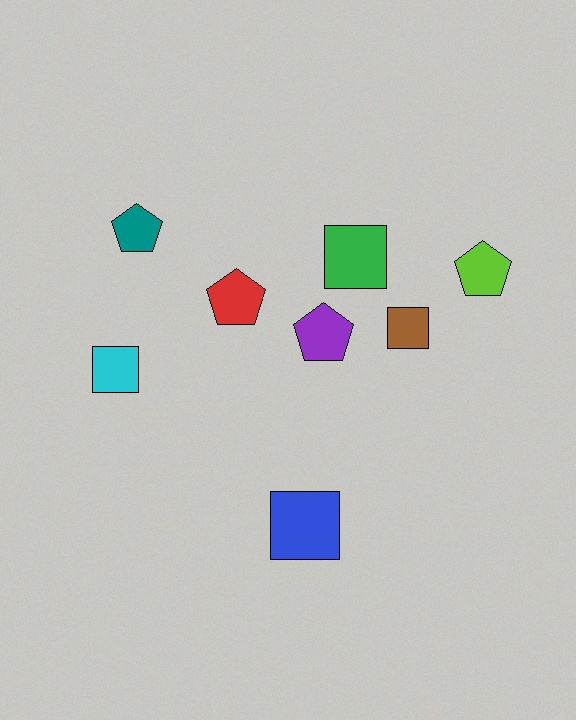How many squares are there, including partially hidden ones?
There are 4 squares.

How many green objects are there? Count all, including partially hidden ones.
There is 1 green object.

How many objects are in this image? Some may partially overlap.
There are 8 objects.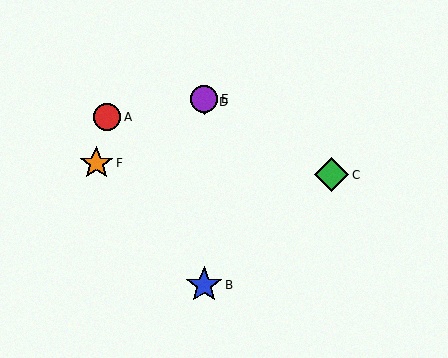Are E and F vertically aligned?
No, E is at x≈204 and F is at x≈96.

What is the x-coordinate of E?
Object E is at x≈204.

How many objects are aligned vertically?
3 objects (B, D, E) are aligned vertically.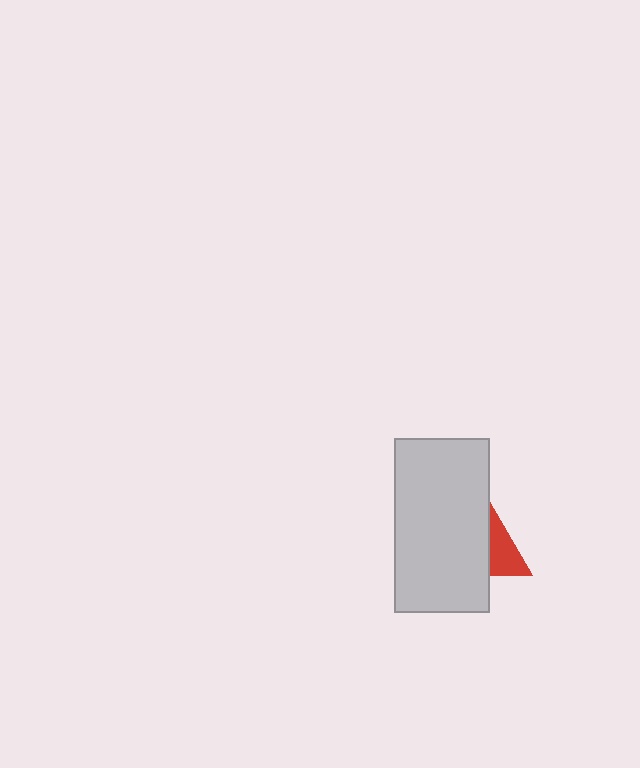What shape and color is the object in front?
The object in front is a light gray rectangle.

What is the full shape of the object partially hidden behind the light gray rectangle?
The partially hidden object is a red triangle.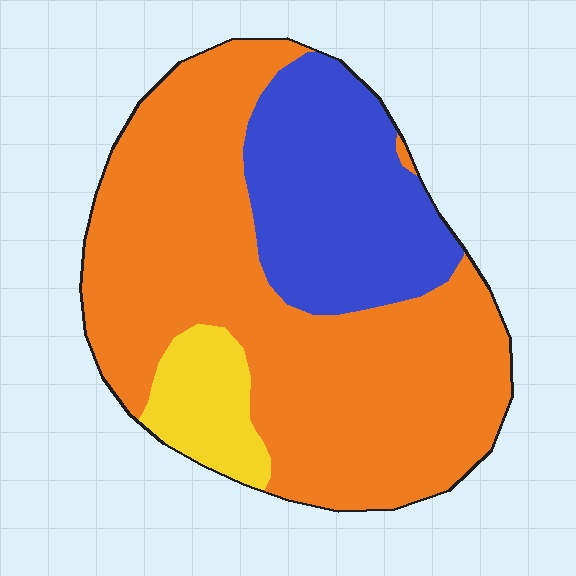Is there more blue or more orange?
Orange.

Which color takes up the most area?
Orange, at roughly 65%.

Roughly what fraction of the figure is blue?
Blue takes up between a sixth and a third of the figure.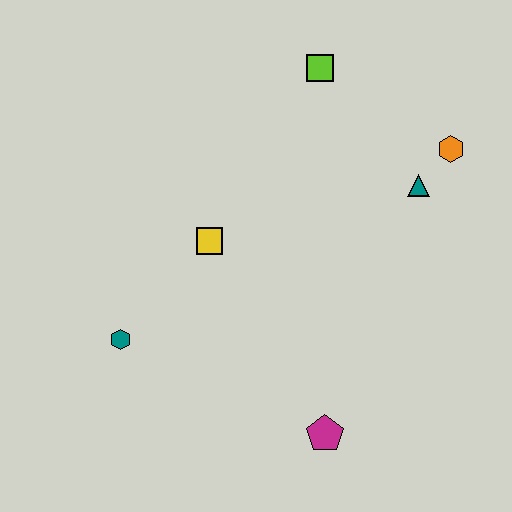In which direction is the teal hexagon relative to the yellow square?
The teal hexagon is below the yellow square.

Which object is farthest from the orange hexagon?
The teal hexagon is farthest from the orange hexagon.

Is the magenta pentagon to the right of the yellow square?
Yes